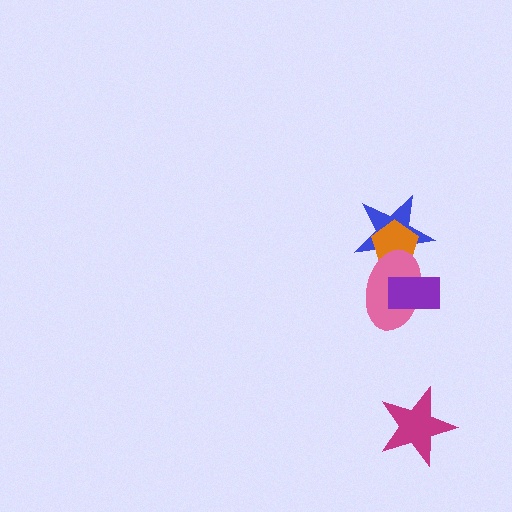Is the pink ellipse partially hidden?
Yes, it is partially covered by another shape.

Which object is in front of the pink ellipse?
The purple rectangle is in front of the pink ellipse.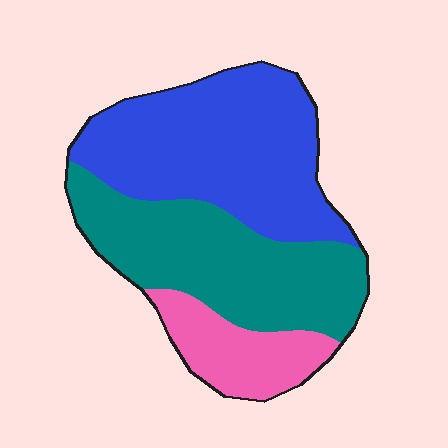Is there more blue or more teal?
Blue.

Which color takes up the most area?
Blue, at roughly 45%.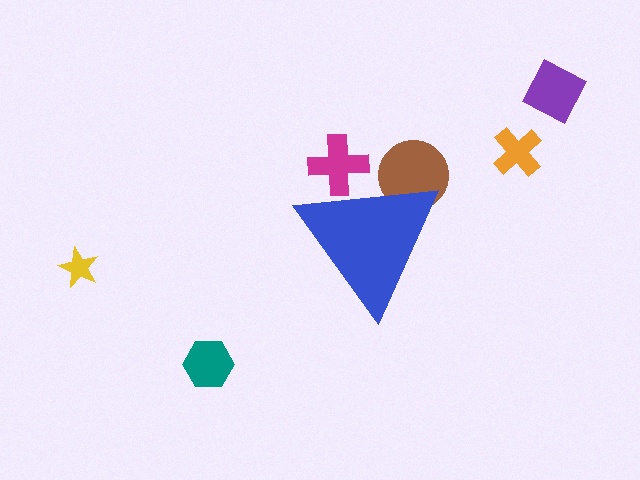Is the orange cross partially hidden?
No, the orange cross is fully visible.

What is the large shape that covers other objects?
A blue triangle.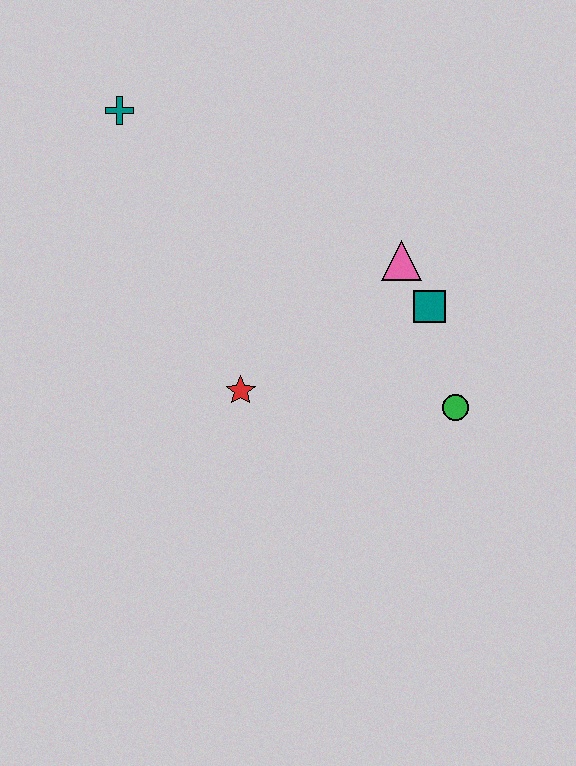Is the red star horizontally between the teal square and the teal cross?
Yes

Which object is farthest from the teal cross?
The green circle is farthest from the teal cross.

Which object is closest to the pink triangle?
The teal square is closest to the pink triangle.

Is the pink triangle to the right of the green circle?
No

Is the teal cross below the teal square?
No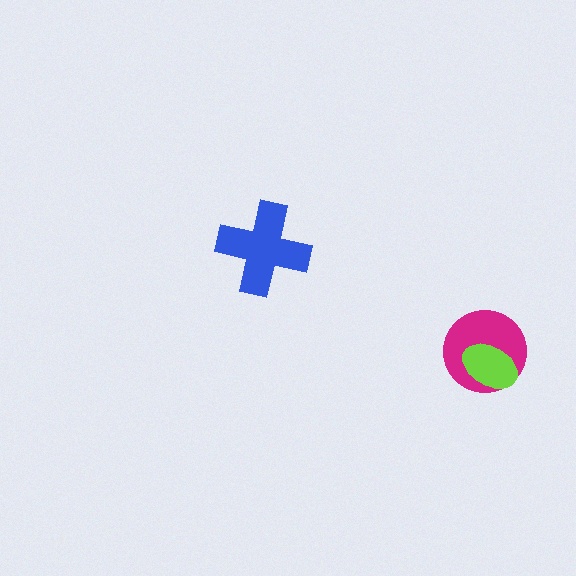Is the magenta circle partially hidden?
Yes, it is partially covered by another shape.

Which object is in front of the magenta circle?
The lime ellipse is in front of the magenta circle.